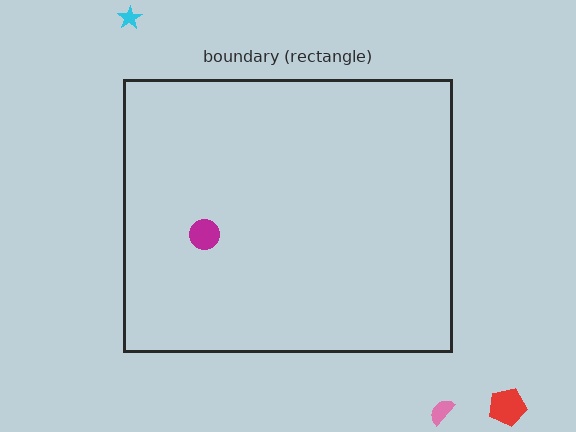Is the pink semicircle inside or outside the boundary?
Outside.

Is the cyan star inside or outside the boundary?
Outside.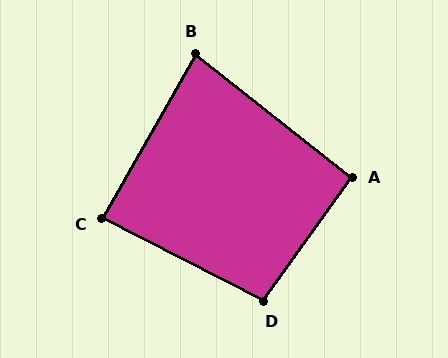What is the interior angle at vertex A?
Approximately 93 degrees (approximately right).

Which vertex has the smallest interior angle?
B, at approximately 81 degrees.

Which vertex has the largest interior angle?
D, at approximately 99 degrees.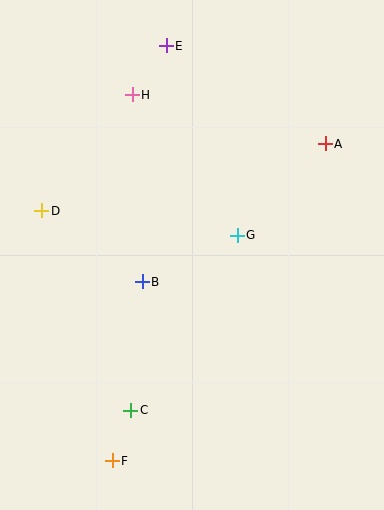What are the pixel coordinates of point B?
Point B is at (142, 282).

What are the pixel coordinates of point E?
Point E is at (166, 46).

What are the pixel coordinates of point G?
Point G is at (237, 235).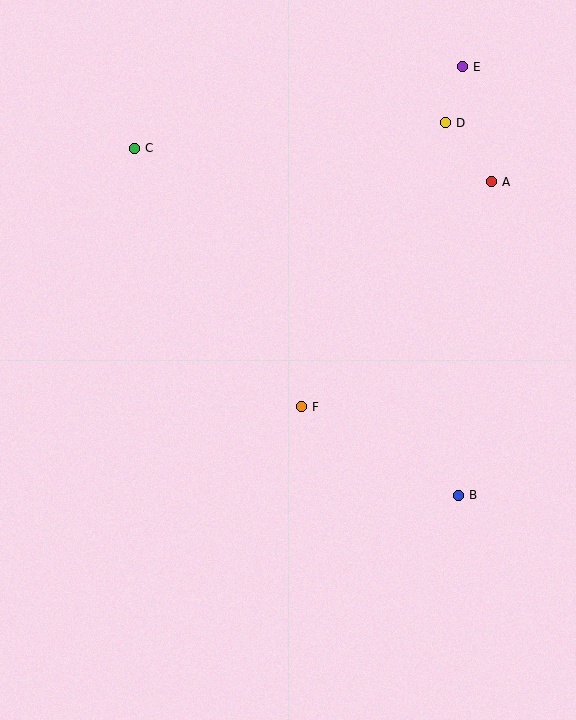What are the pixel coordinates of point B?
Point B is at (459, 495).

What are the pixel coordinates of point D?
Point D is at (446, 123).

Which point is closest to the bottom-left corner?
Point F is closest to the bottom-left corner.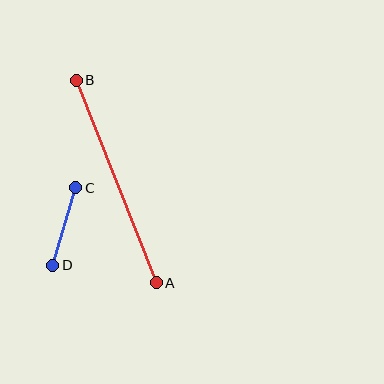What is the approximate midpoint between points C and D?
The midpoint is at approximately (64, 227) pixels.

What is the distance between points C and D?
The distance is approximately 81 pixels.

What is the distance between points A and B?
The distance is approximately 217 pixels.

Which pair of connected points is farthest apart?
Points A and B are farthest apart.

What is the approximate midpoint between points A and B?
The midpoint is at approximately (116, 182) pixels.